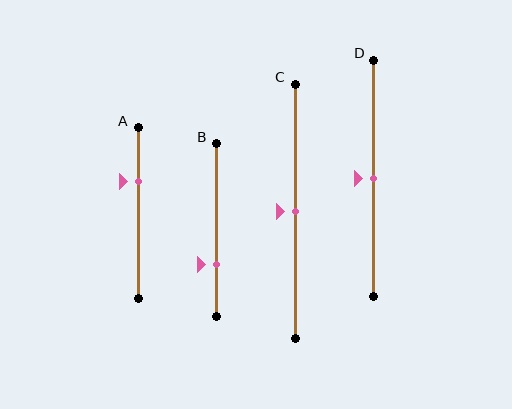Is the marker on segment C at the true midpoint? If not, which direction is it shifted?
Yes, the marker on segment C is at the true midpoint.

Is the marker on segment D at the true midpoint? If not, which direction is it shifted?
Yes, the marker on segment D is at the true midpoint.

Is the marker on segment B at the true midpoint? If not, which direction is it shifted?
No, the marker on segment B is shifted downward by about 20% of the segment length.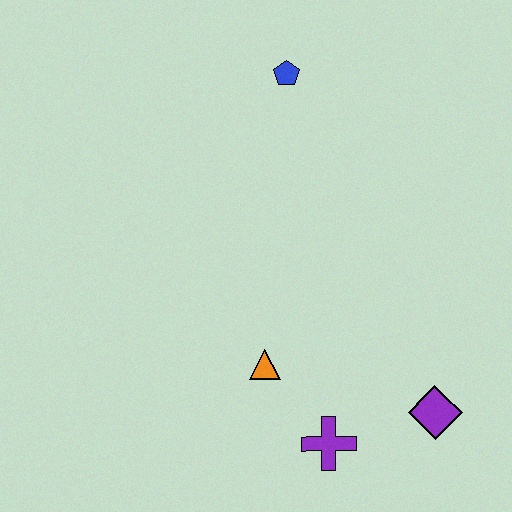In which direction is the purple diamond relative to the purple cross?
The purple diamond is to the right of the purple cross.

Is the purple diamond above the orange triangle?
No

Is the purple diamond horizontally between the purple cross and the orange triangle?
No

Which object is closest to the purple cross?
The orange triangle is closest to the purple cross.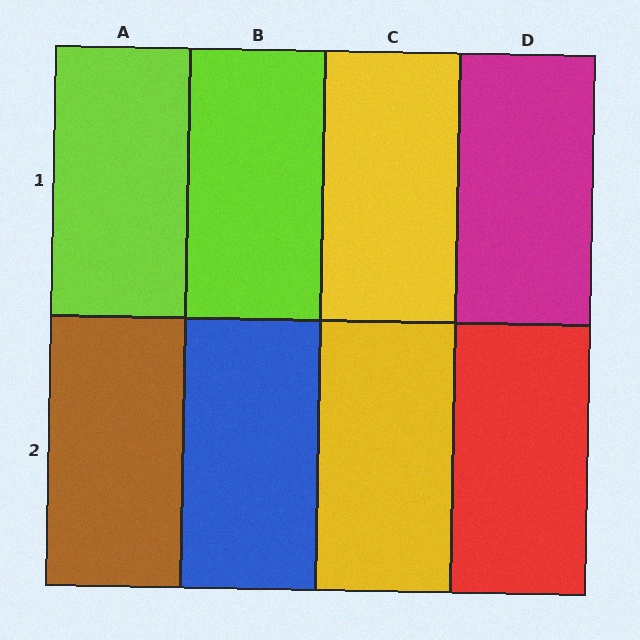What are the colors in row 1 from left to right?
Lime, lime, yellow, magenta.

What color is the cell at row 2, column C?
Yellow.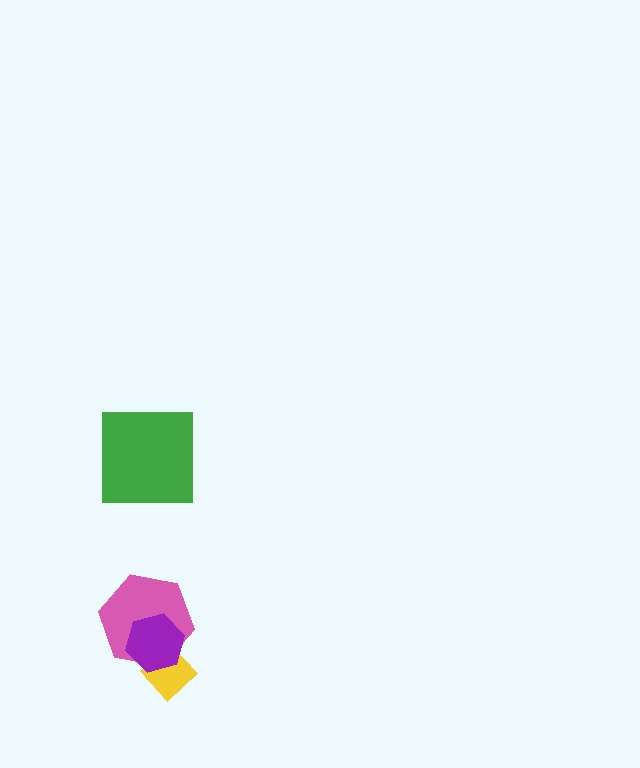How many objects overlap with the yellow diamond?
2 objects overlap with the yellow diamond.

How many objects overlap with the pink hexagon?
2 objects overlap with the pink hexagon.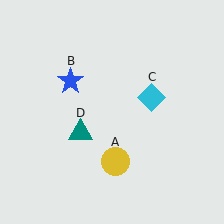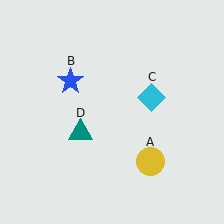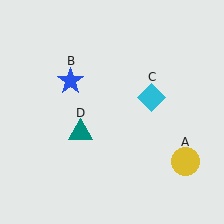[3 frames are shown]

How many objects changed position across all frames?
1 object changed position: yellow circle (object A).